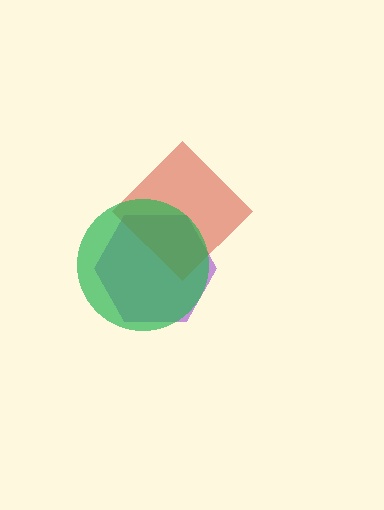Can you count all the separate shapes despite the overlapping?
Yes, there are 3 separate shapes.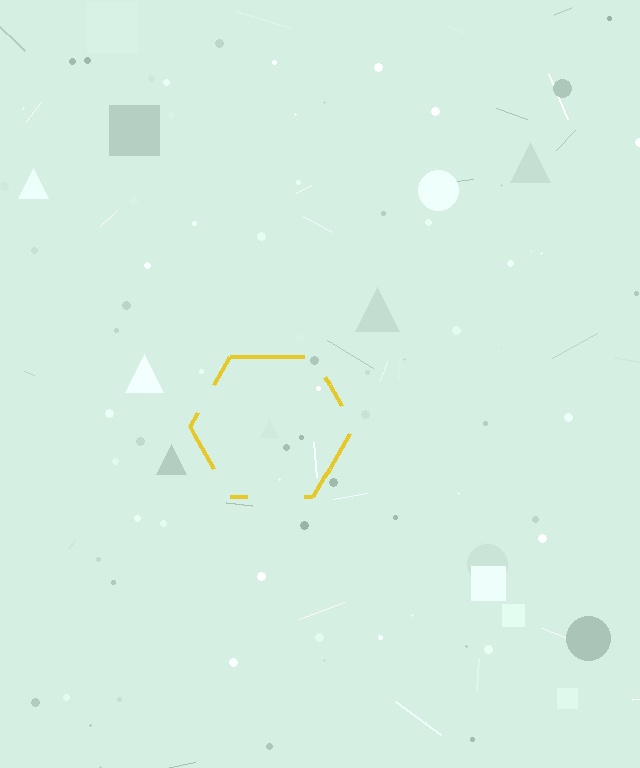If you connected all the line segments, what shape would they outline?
They would outline a hexagon.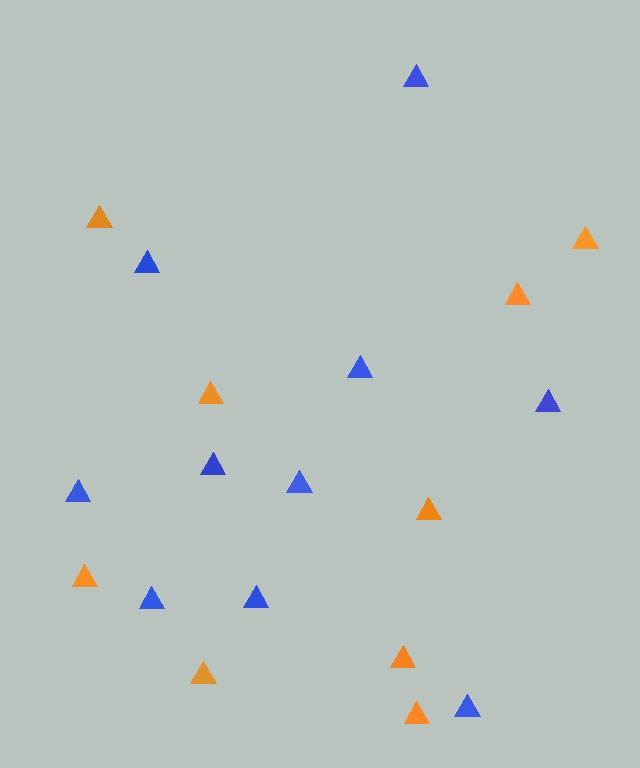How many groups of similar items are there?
There are 2 groups: one group of orange triangles (9) and one group of blue triangles (10).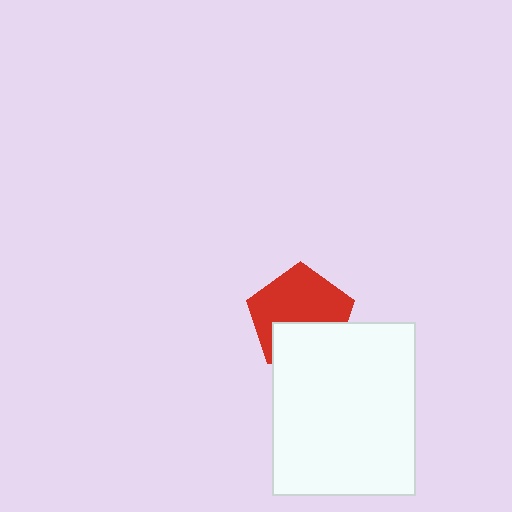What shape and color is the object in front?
The object in front is a white rectangle.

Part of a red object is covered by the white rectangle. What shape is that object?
It is a pentagon.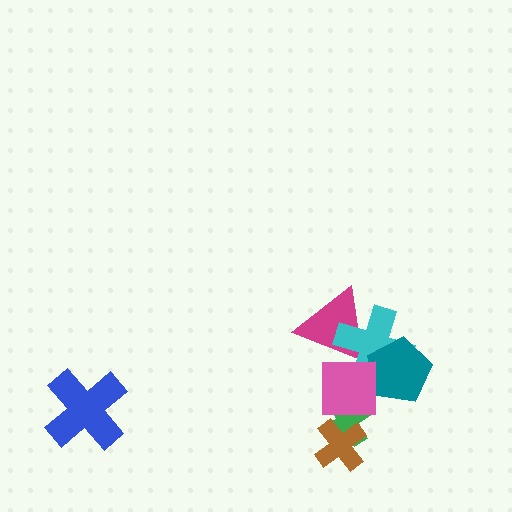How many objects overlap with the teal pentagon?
2 objects overlap with the teal pentagon.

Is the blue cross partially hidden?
No, no other shape covers it.